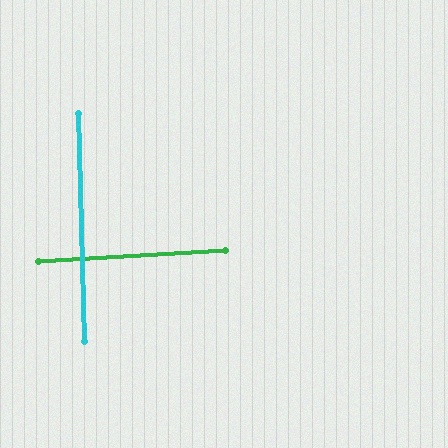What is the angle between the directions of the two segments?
Approximately 88 degrees.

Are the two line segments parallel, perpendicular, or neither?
Perpendicular — they meet at approximately 88°.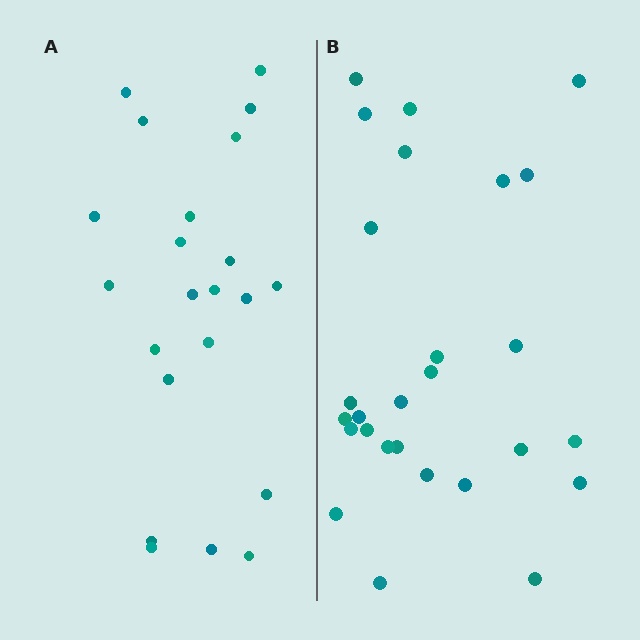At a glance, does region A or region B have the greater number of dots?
Region B (the right region) has more dots.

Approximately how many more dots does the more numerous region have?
Region B has about 5 more dots than region A.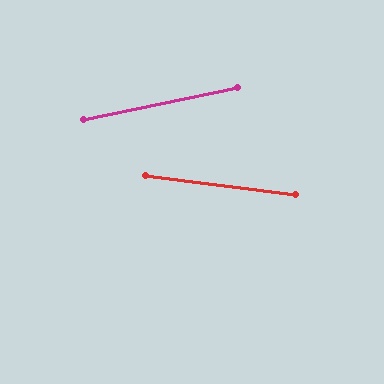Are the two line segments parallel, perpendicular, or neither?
Neither parallel nor perpendicular — they differ by about 19°.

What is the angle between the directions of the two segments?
Approximately 19 degrees.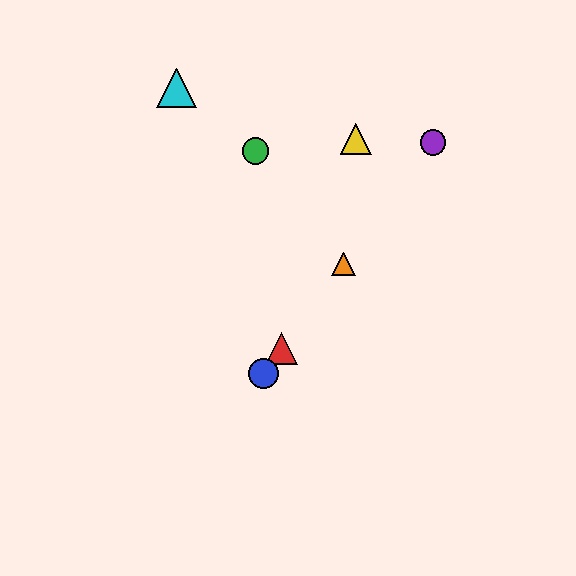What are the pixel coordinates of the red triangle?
The red triangle is at (282, 348).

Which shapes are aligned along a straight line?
The red triangle, the blue circle, the purple circle, the orange triangle are aligned along a straight line.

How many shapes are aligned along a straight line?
4 shapes (the red triangle, the blue circle, the purple circle, the orange triangle) are aligned along a straight line.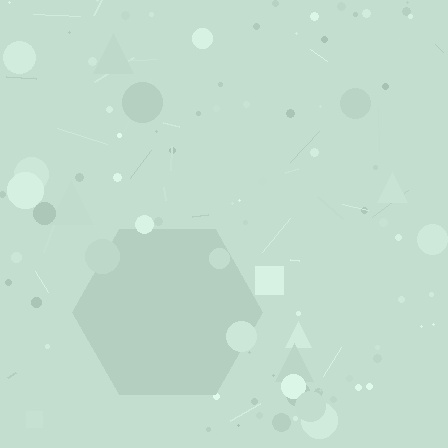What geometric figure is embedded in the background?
A hexagon is embedded in the background.